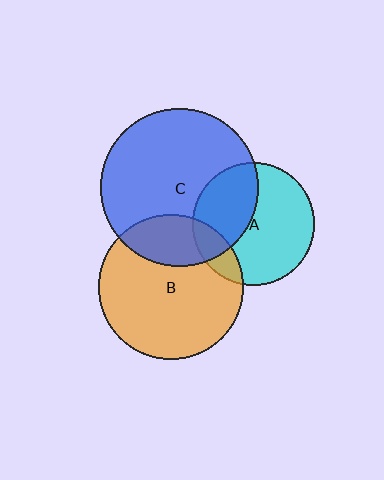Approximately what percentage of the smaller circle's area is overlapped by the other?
Approximately 25%.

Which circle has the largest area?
Circle C (blue).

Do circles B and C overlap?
Yes.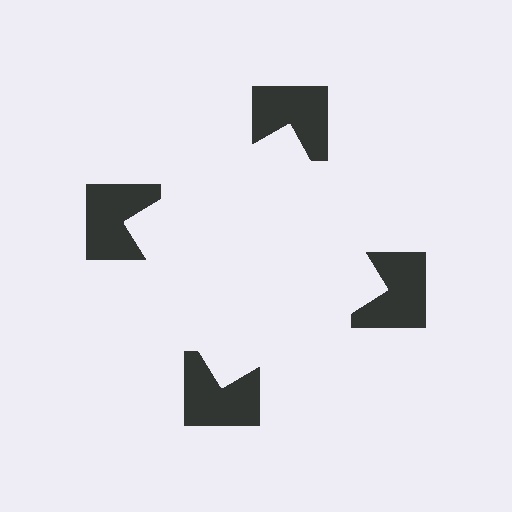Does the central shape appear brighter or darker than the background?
It typically appears slightly brighter than the background, even though no actual brightness change is drawn.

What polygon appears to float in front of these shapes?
An illusory square — its edges are inferred from the aligned wedge cuts in the notched squares, not physically drawn.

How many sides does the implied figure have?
4 sides.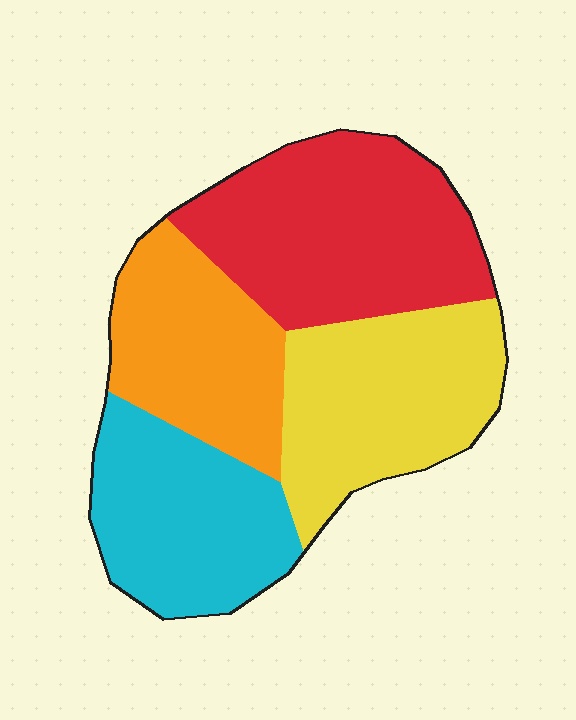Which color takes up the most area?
Red, at roughly 30%.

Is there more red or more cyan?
Red.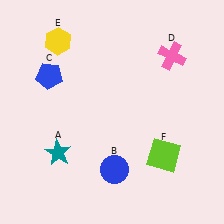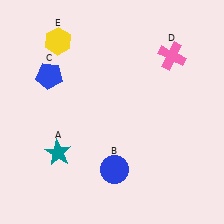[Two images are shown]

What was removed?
The lime square (F) was removed in Image 2.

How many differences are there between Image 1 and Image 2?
There is 1 difference between the two images.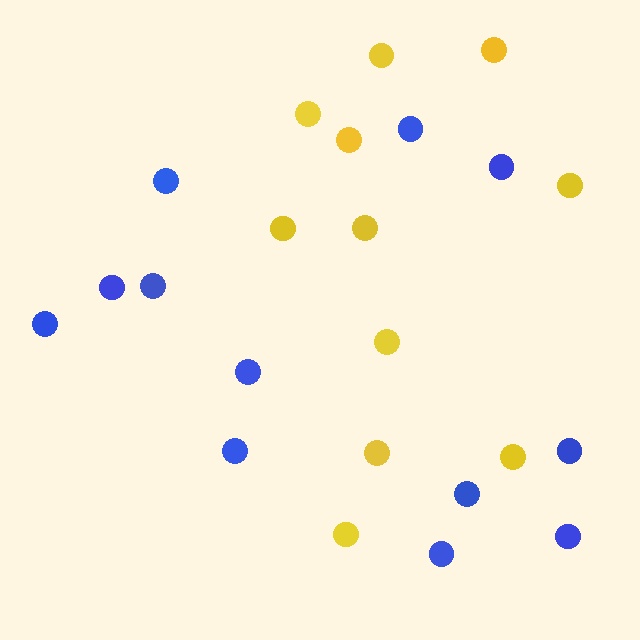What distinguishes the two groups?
There are 2 groups: one group of blue circles (12) and one group of yellow circles (11).